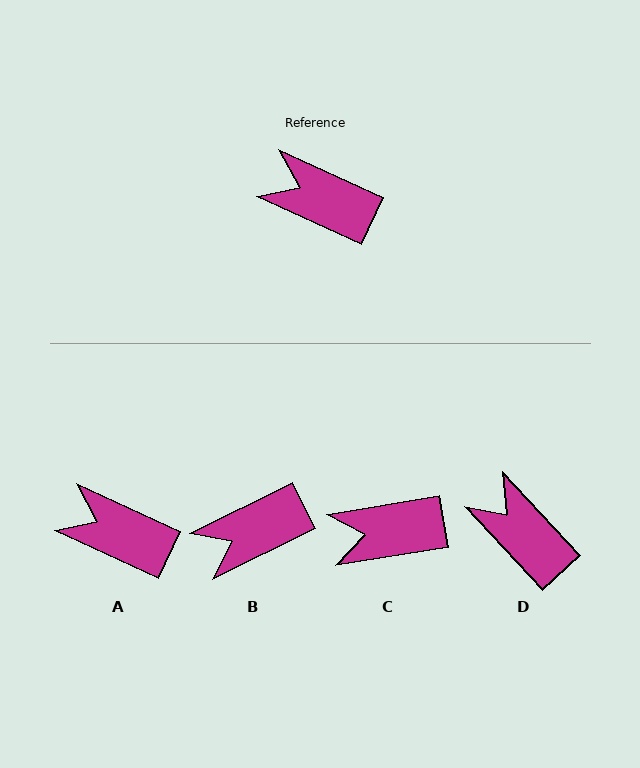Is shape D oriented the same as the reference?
No, it is off by about 22 degrees.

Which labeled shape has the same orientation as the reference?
A.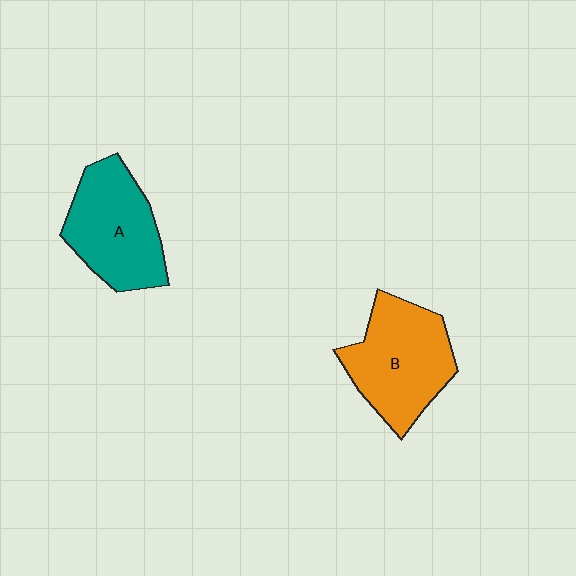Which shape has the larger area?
Shape B (orange).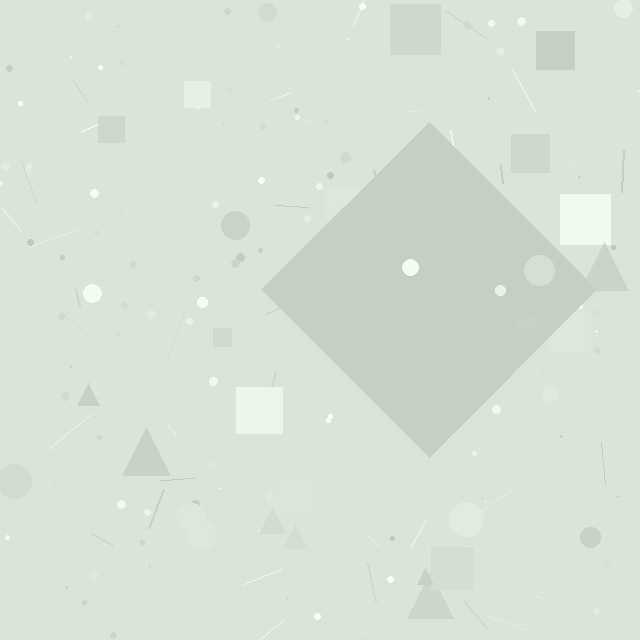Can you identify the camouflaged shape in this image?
The camouflaged shape is a diamond.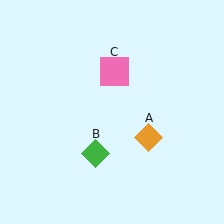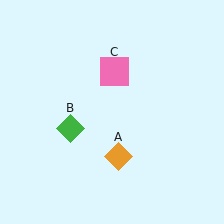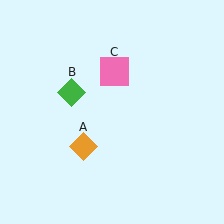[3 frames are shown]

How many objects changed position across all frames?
2 objects changed position: orange diamond (object A), green diamond (object B).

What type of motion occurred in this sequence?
The orange diamond (object A), green diamond (object B) rotated clockwise around the center of the scene.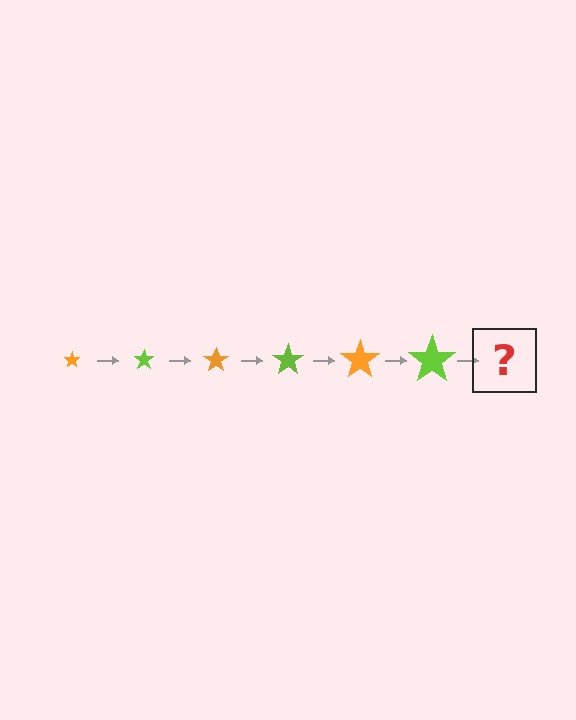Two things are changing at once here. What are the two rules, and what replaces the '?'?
The two rules are that the star grows larger each step and the color cycles through orange and lime. The '?' should be an orange star, larger than the previous one.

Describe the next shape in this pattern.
It should be an orange star, larger than the previous one.